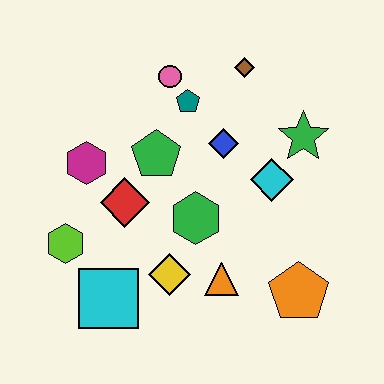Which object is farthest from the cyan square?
The brown diamond is farthest from the cyan square.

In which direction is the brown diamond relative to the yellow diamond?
The brown diamond is above the yellow diamond.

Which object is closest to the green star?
The cyan diamond is closest to the green star.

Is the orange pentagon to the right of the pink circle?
Yes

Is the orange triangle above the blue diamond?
No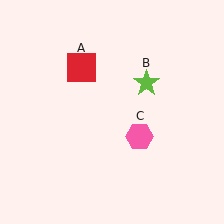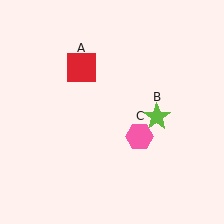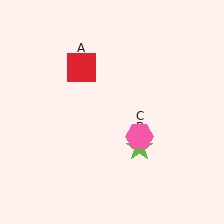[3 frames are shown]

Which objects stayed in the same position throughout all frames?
Red square (object A) and pink hexagon (object C) remained stationary.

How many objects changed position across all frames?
1 object changed position: lime star (object B).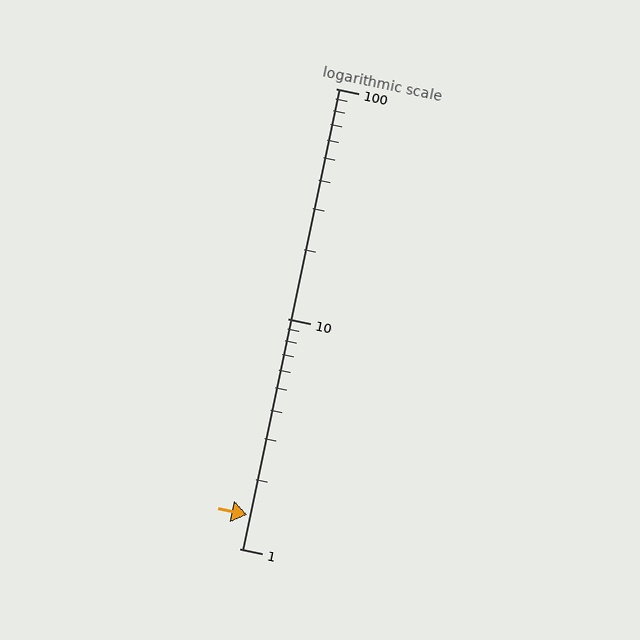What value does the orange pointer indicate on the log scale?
The pointer indicates approximately 1.4.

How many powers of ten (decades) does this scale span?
The scale spans 2 decades, from 1 to 100.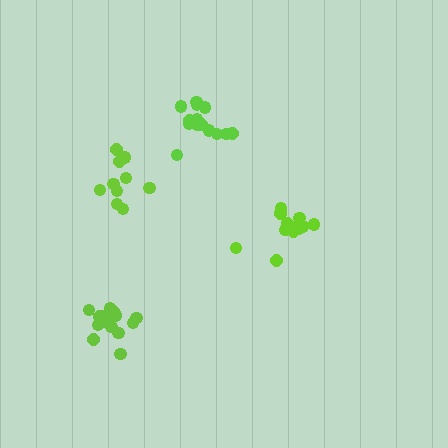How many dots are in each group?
Group 1: 15 dots, Group 2: 16 dots, Group 3: 12 dots, Group 4: 10 dots (53 total).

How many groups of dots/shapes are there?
There are 4 groups.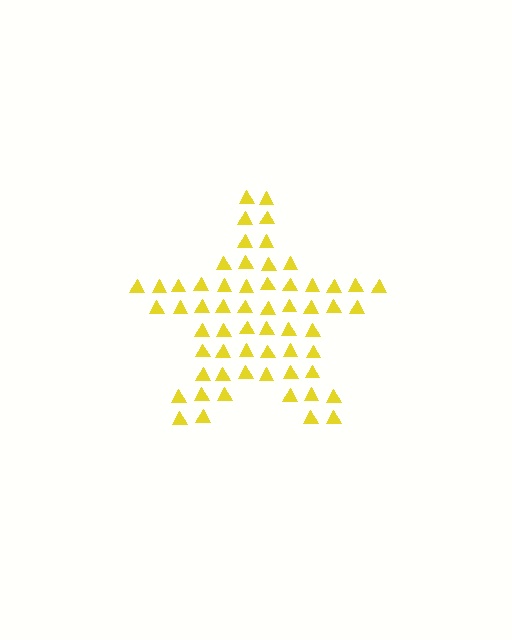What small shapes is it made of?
It is made of small triangles.